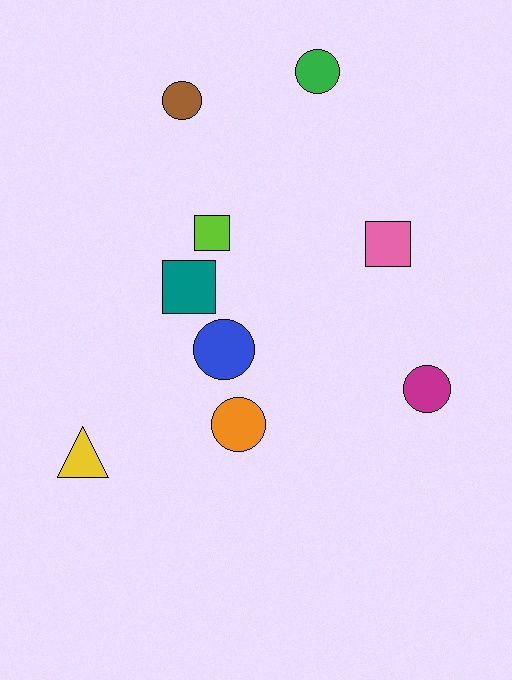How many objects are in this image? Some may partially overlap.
There are 9 objects.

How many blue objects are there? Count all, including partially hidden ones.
There is 1 blue object.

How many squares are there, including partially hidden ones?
There are 3 squares.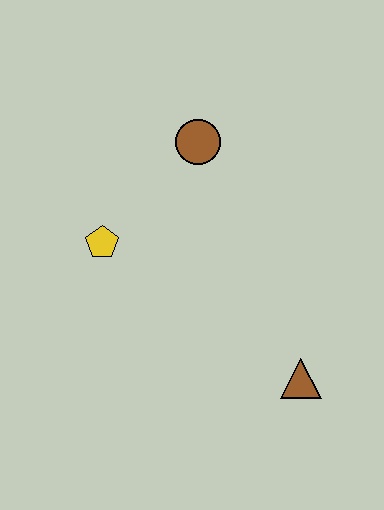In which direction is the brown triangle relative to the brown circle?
The brown triangle is below the brown circle.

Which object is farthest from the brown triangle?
The brown circle is farthest from the brown triangle.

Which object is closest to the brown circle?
The yellow pentagon is closest to the brown circle.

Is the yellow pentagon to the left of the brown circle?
Yes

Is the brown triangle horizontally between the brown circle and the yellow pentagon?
No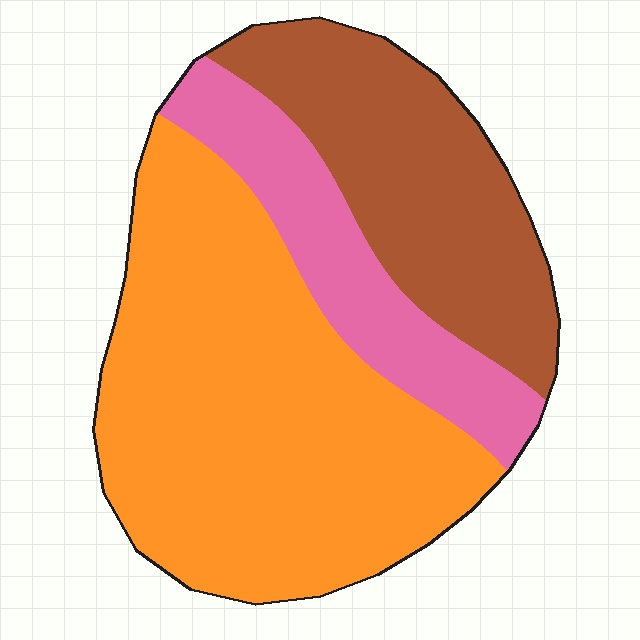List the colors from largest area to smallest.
From largest to smallest: orange, brown, pink.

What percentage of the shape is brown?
Brown covers roughly 25% of the shape.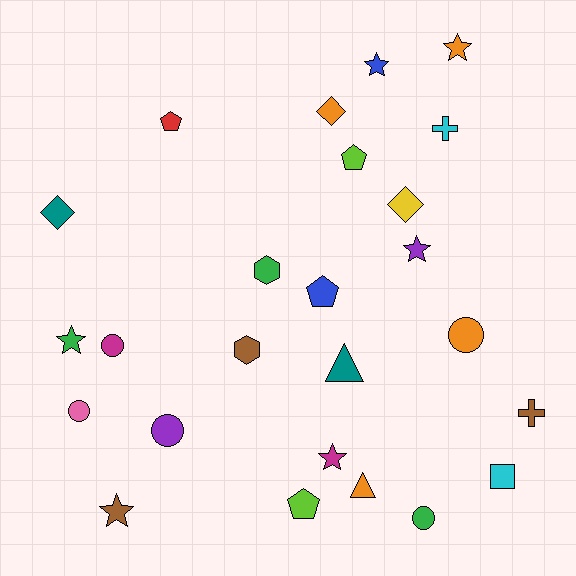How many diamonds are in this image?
There are 3 diamonds.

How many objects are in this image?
There are 25 objects.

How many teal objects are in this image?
There are 2 teal objects.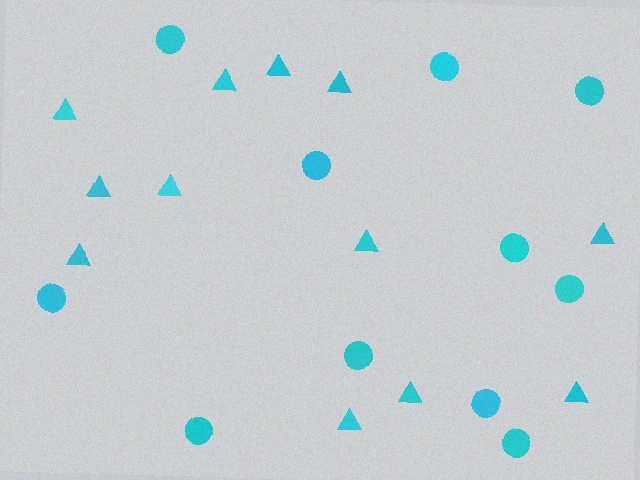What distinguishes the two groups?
There are 2 groups: one group of circles (11) and one group of triangles (12).